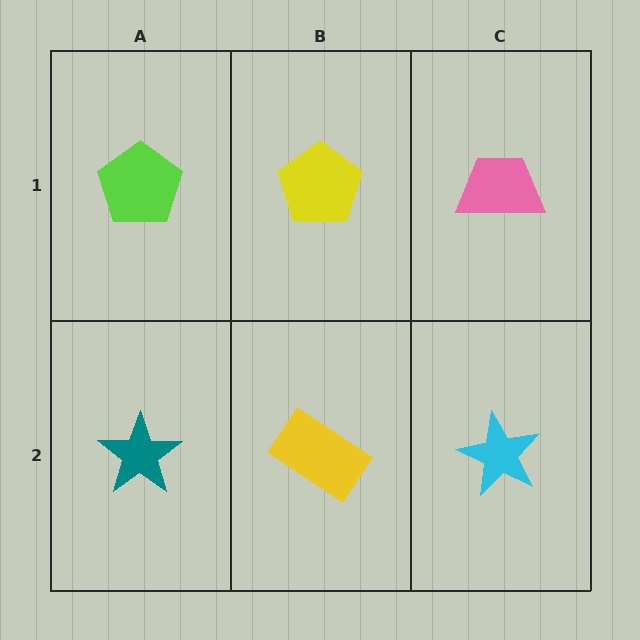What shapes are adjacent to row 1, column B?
A yellow rectangle (row 2, column B), a lime pentagon (row 1, column A), a pink trapezoid (row 1, column C).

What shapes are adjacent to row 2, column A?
A lime pentagon (row 1, column A), a yellow rectangle (row 2, column B).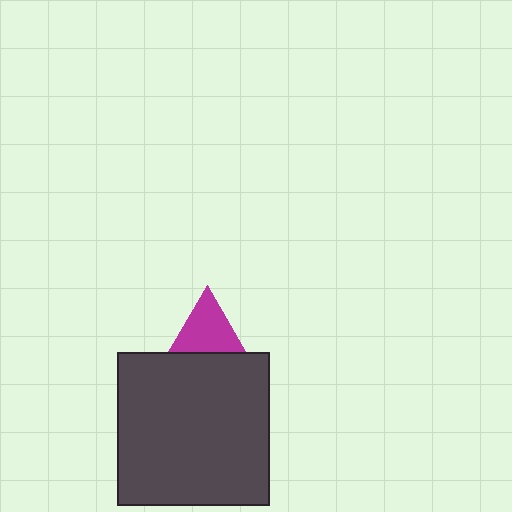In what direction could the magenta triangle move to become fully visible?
The magenta triangle could move up. That would shift it out from behind the dark gray square entirely.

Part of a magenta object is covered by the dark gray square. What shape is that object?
It is a triangle.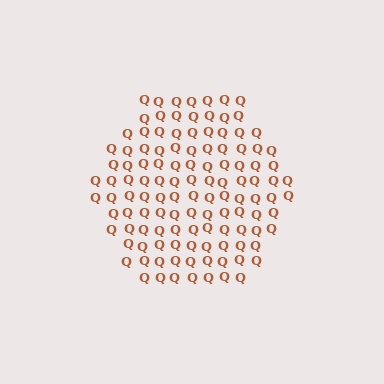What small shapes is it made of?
It is made of small letter Q's.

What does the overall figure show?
The overall figure shows a hexagon.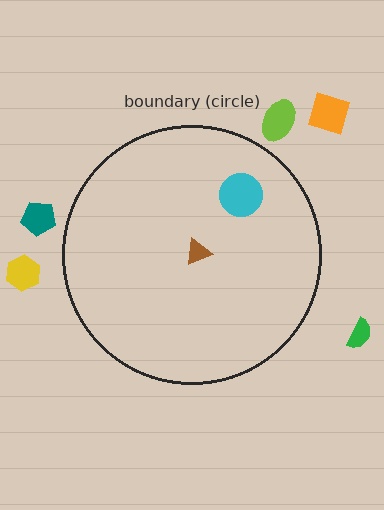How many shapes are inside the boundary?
2 inside, 5 outside.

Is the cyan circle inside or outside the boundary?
Inside.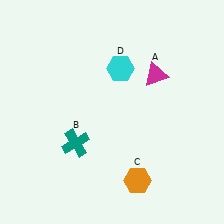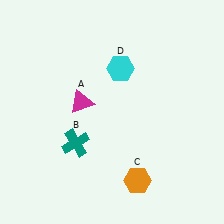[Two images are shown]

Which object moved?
The magenta triangle (A) moved left.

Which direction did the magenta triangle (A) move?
The magenta triangle (A) moved left.